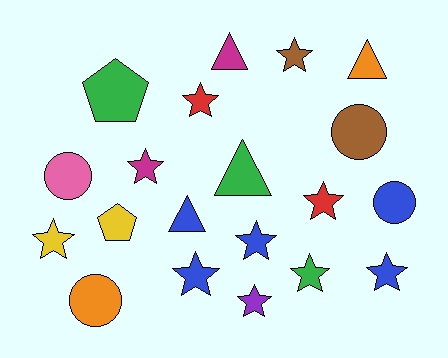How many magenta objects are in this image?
There are 2 magenta objects.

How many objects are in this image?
There are 20 objects.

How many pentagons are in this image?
There are 2 pentagons.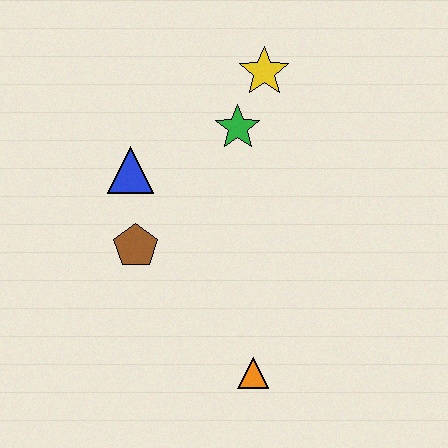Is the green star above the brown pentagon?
Yes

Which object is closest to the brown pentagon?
The blue triangle is closest to the brown pentagon.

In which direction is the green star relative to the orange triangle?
The green star is above the orange triangle.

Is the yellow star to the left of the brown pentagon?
No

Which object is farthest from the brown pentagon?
The yellow star is farthest from the brown pentagon.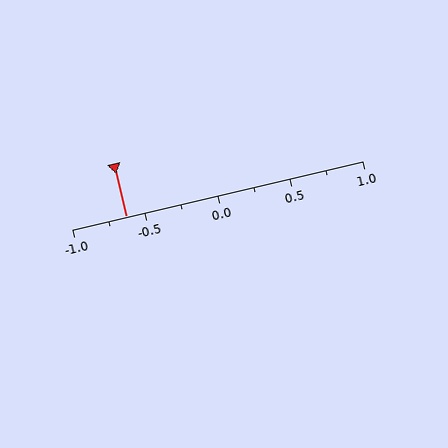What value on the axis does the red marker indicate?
The marker indicates approximately -0.62.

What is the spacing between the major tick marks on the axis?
The major ticks are spaced 0.5 apart.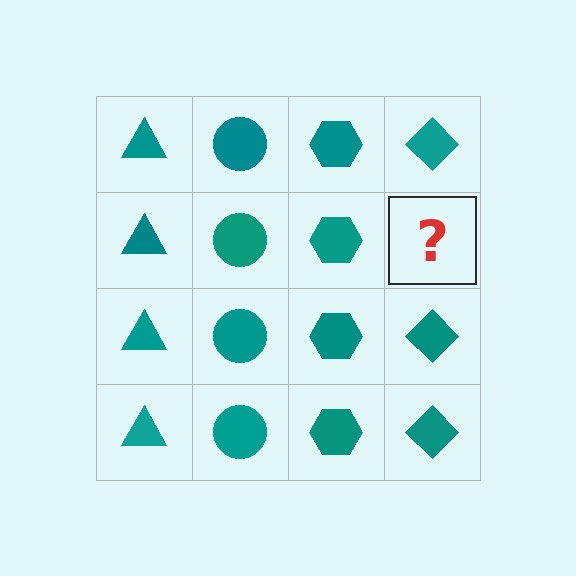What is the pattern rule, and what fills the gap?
The rule is that each column has a consistent shape. The gap should be filled with a teal diamond.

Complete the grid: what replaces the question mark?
The question mark should be replaced with a teal diamond.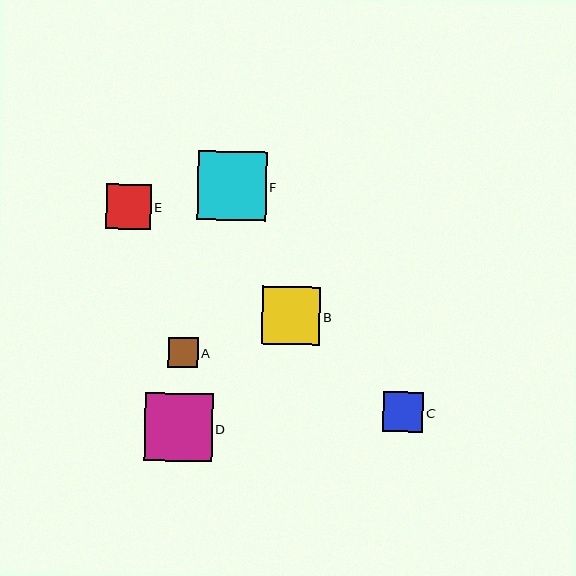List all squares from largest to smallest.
From largest to smallest: F, D, B, E, C, A.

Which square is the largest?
Square F is the largest with a size of approximately 68 pixels.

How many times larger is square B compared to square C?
Square B is approximately 1.4 times the size of square C.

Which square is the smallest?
Square A is the smallest with a size of approximately 30 pixels.